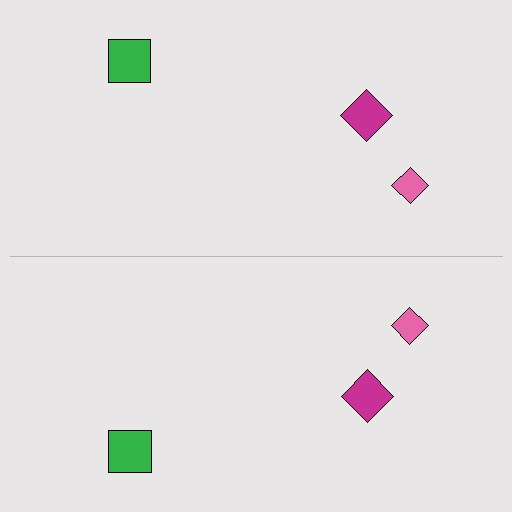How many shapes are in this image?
There are 6 shapes in this image.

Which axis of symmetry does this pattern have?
The pattern has a horizontal axis of symmetry running through the center of the image.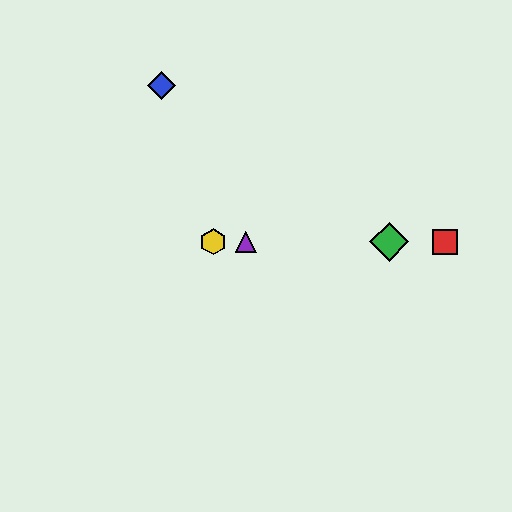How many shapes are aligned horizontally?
4 shapes (the red square, the green diamond, the yellow hexagon, the purple triangle) are aligned horizontally.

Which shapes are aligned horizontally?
The red square, the green diamond, the yellow hexagon, the purple triangle are aligned horizontally.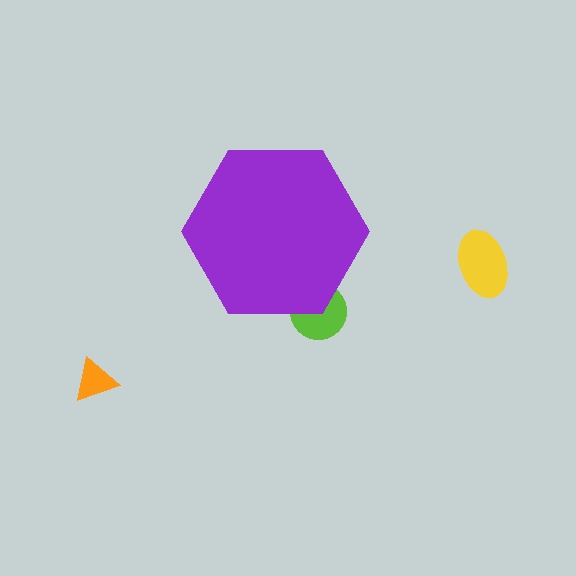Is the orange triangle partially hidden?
No, the orange triangle is fully visible.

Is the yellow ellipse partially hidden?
No, the yellow ellipse is fully visible.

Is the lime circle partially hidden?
Yes, the lime circle is partially hidden behind the purple hexagon.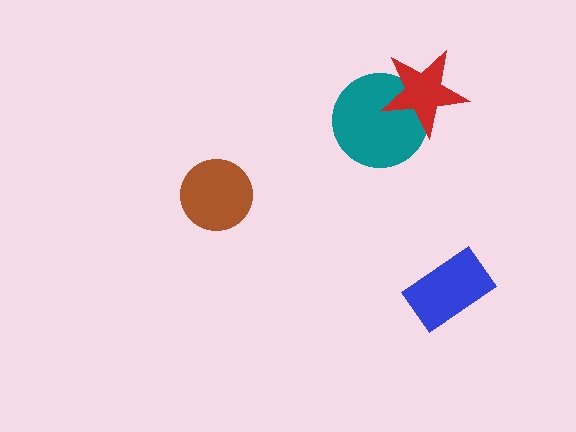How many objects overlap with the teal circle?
1 object overlaps with the teal circle.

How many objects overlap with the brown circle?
0 objects overlap with the brown circle.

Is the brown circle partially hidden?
No, no other shape covers it.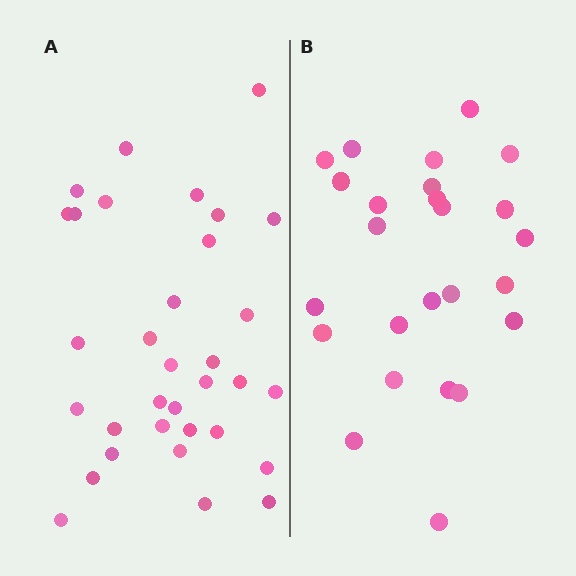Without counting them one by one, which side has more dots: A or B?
Region A (the left region) has more dots.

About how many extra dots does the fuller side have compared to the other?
Region A has roughly 8 or so more dots than region B.